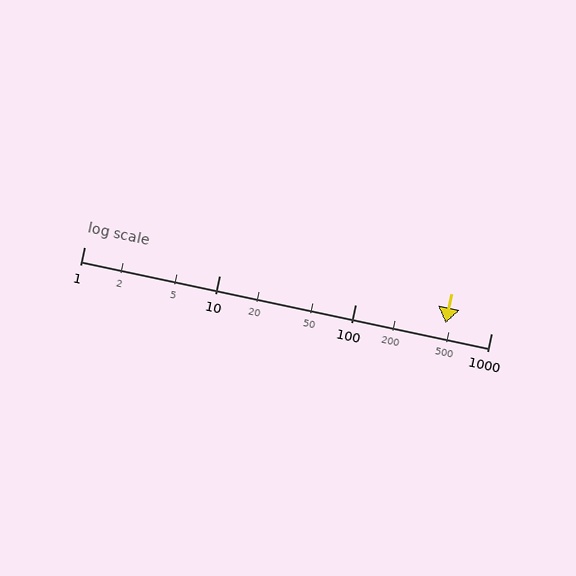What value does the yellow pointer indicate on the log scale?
The pointer indicates approximately 460.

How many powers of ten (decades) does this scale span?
The scale spans 3 decades, from 1 to 1000.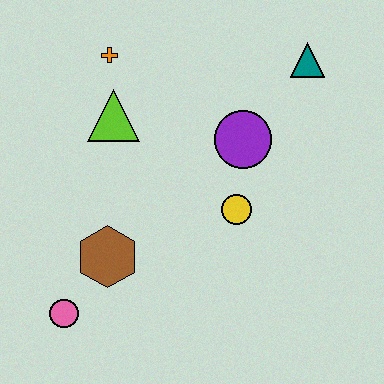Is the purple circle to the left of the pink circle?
No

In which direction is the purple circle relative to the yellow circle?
The purple circle is above the yellow circle.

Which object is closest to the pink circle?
The brown hexagon is closest to the pink circle.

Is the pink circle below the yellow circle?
Yes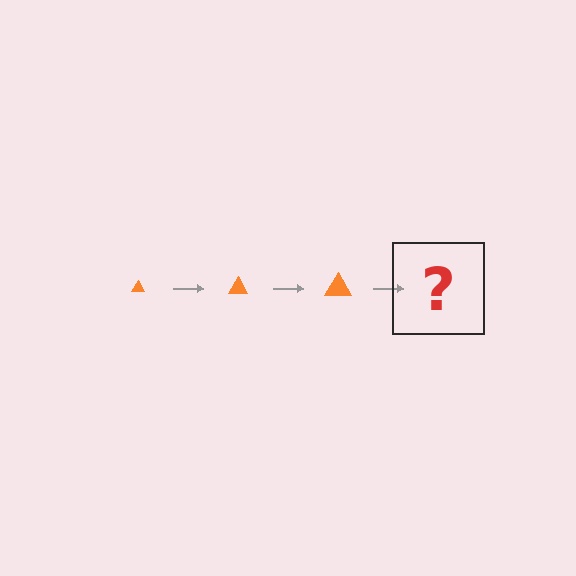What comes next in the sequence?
The next element should be an orange triangle, larger than the previous one.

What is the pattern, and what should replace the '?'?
The pattern is that the triangle gets progressively larger each step. The '?' should be an orange triangle, larger than the previous one.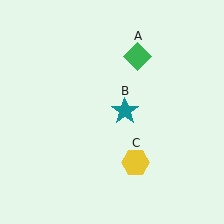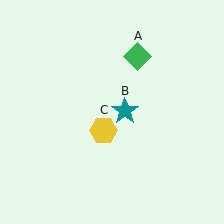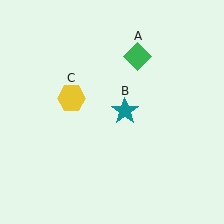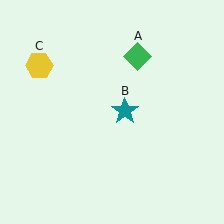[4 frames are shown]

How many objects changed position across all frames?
1 object changed position: yellow hexagon (object C).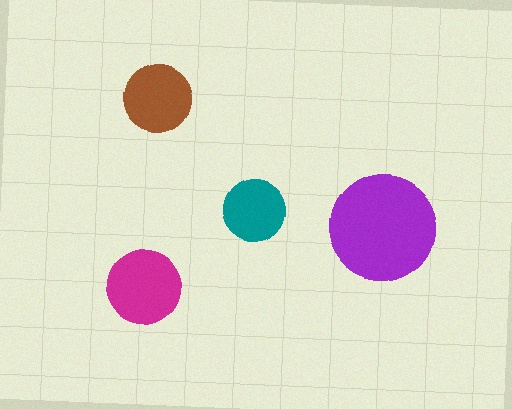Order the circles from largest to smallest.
the purple one, the magenta one, the brown one, the teal one.